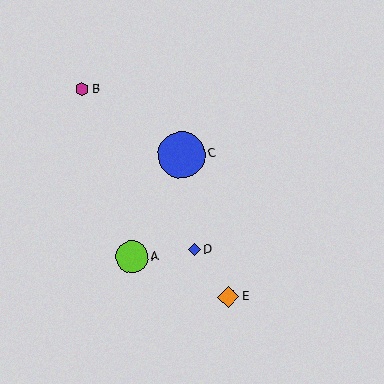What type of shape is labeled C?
Shape C is a blue circle.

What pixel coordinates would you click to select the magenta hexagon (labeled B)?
Click at (82, 89) to select the magenta hexagon B.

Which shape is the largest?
The blue circle (labeled C) is the largest.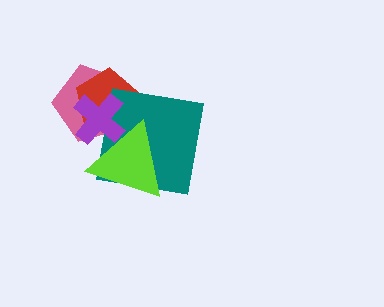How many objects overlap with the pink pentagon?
4 objects overlap with the pink pentagon.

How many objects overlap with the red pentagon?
4 objects overlap with the red pentagon.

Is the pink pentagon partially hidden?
Yes, it is partially covered by another shape.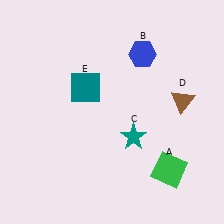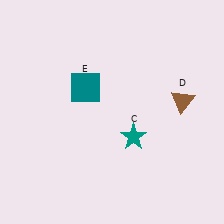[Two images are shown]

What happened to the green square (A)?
The green square (A) was removed in Image 2. It was in the bottom-right area of Image 1.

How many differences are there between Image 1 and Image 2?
There are 2 differences between the two images.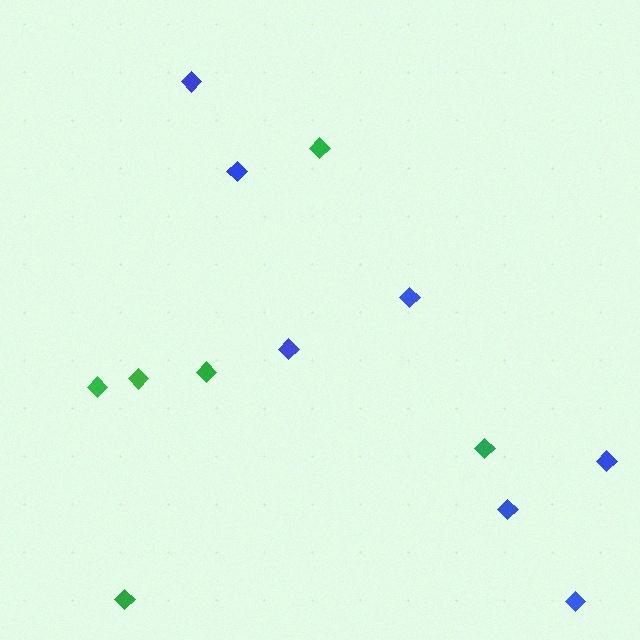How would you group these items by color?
There are 2 groups: one group of green diamonds (6) and one group of blue diamonds (7).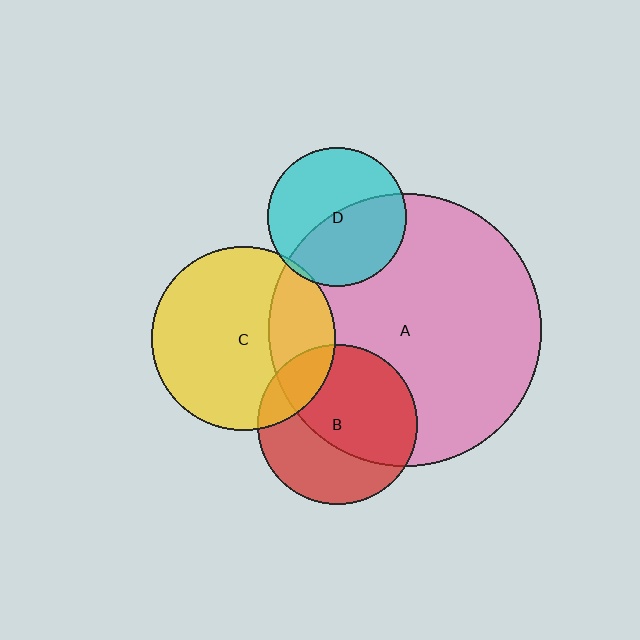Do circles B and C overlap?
Yes.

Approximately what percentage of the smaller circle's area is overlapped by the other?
Approximately 15%.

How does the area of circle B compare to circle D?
Approximately 1.3 times.